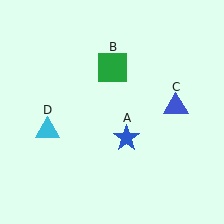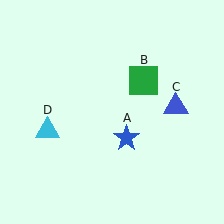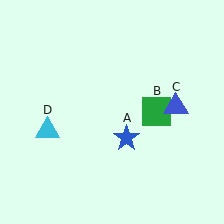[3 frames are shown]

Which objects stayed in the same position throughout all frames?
Blue star (object A) and blue triangle (object C) and cyan triangle (object D) remained stationary.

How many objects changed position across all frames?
1 object changed position: green square (object B).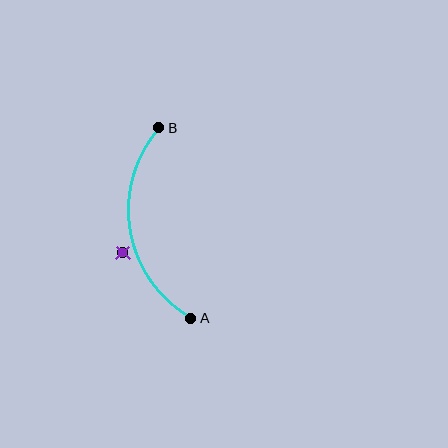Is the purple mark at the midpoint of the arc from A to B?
No — the purple mark does not lie on the arc at all. It sits slightly outside the curve.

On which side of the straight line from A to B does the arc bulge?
The arc bulges to the left of the straight line connecting A and B.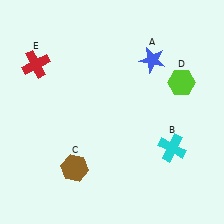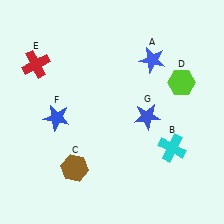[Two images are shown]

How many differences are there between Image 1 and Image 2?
There are 2 differences between the two images.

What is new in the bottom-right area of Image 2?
A blue star (G) was added in the bottom-right area of Image 2.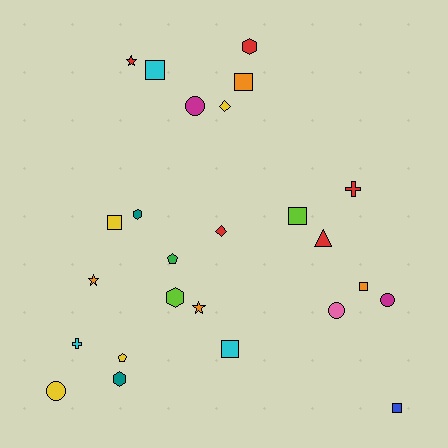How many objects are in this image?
There are 25 objects.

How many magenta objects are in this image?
There are 2 magenta objects.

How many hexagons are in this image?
There are 4 hexagons.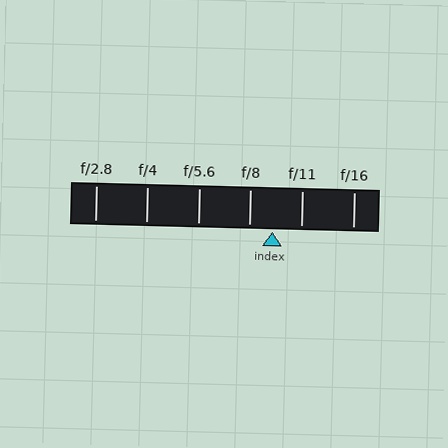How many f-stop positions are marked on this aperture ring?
There are 6 f-stop positions marked.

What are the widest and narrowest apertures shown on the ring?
The widest aperture shown is f/2.8 and the narrowest is f/16.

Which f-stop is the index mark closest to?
The index mark is closest to f/8.